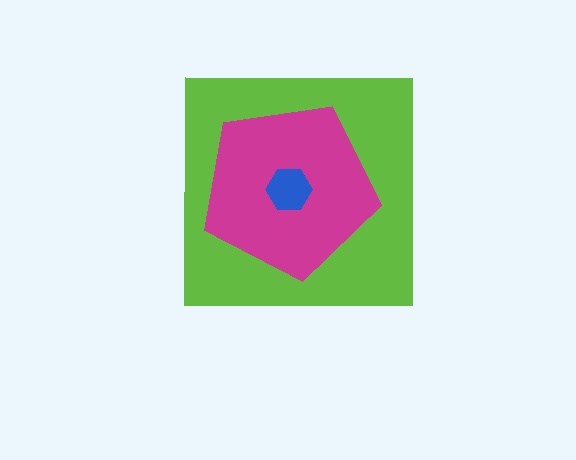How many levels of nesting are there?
3.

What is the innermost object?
The blue hexagon.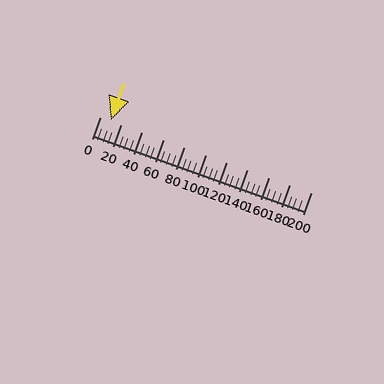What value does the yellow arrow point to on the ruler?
The yellow arrow points to approximately 10.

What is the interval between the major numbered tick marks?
The major tick marks are spaced 20 units apart.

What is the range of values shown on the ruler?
The ruler shows values from 0 to 200.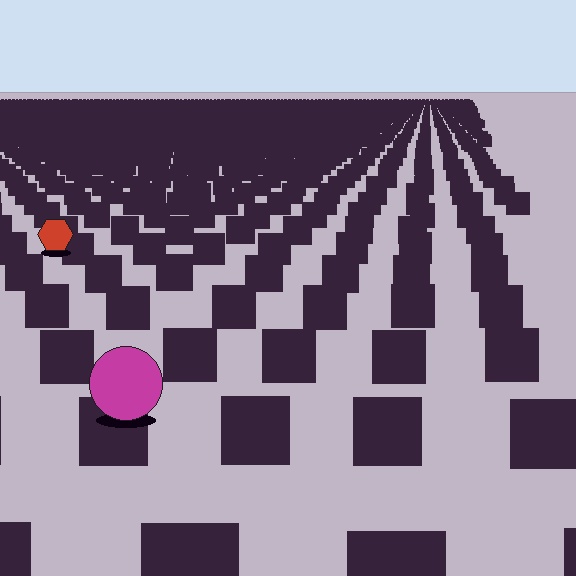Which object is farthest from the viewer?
The red hexagon is farthest from the viewer. It appears smaller and the ground texture around it is denser.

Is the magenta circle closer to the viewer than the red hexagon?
Yes. The magenta circle is closer — you can tell from the texture gradient: the ground texture is coarser near it.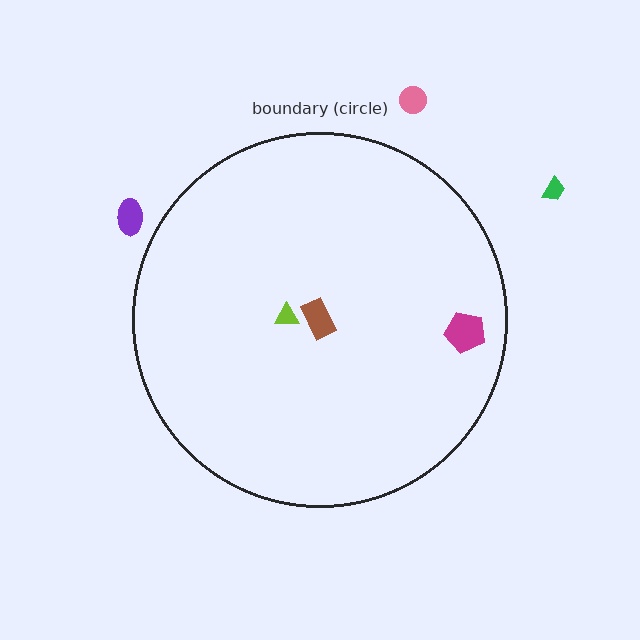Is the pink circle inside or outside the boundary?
Outside.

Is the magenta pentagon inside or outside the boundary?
Inside.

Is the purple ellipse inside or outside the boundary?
Outside.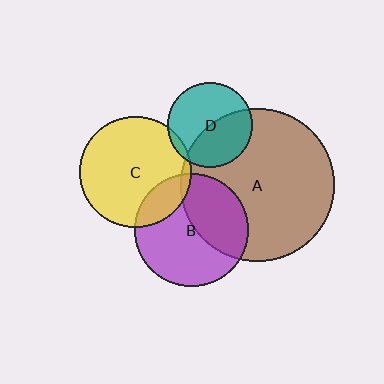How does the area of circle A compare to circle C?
Approximately 1.9 times.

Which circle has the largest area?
Circle A (brown).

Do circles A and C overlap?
Yes.